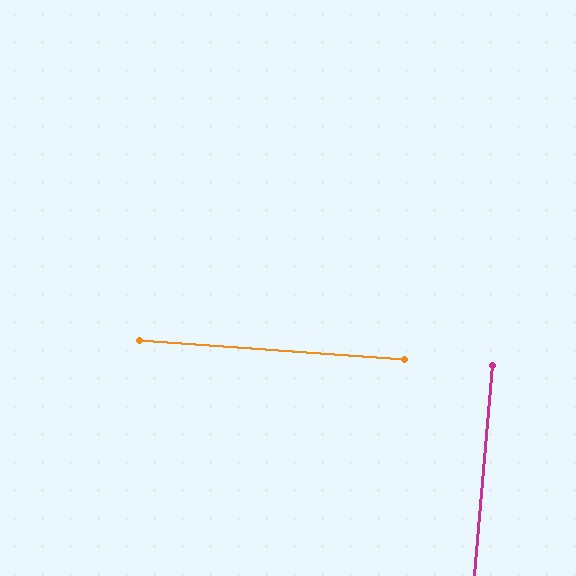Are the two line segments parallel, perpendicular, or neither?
Perpendicular — they meet at approximately 89°.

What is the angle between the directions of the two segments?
Approximately 89 degrees.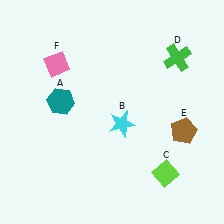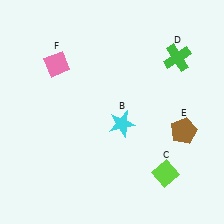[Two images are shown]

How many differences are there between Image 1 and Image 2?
There is 1 difference between the two images.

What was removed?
The teal hexagon (A) was removed in Image 2.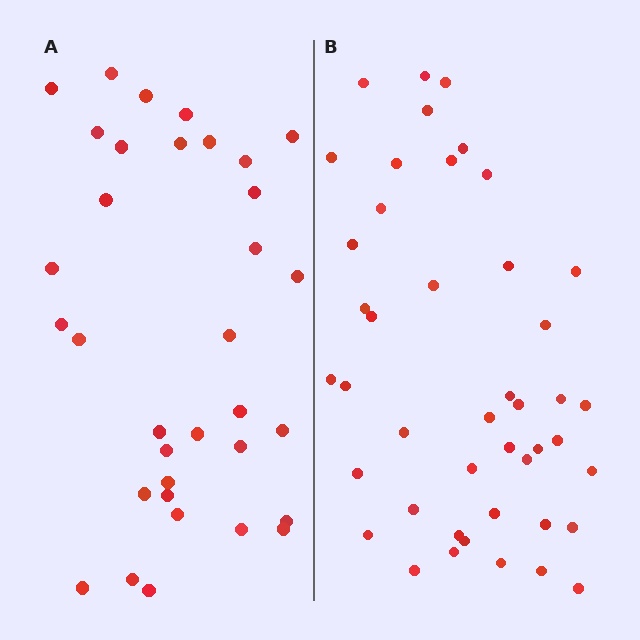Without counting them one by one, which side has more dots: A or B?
Region B (the right region) has more dots.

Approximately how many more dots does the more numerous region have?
Region B has roughly 10 or so more dots than region A.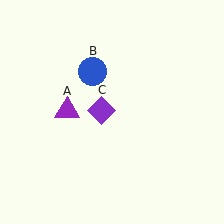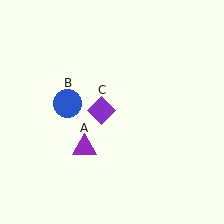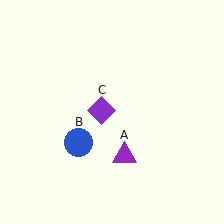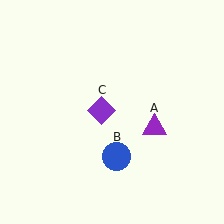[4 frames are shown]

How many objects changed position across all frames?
2 objects changed position: purple triangle (object A), blue circle (object B).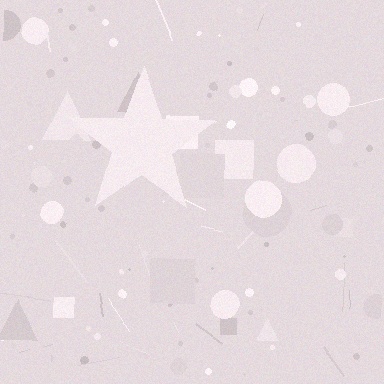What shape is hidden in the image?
A star is hidden in the image.